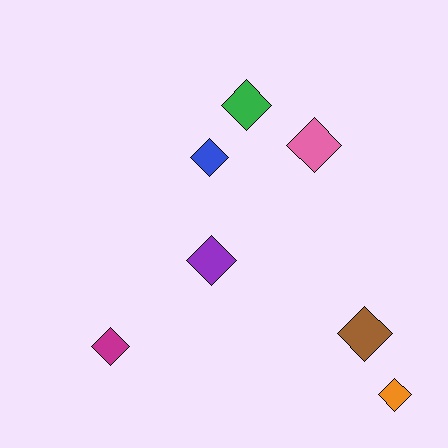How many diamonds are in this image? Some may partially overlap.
There are 7 diamonds.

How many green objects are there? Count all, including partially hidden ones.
There is 1 green object.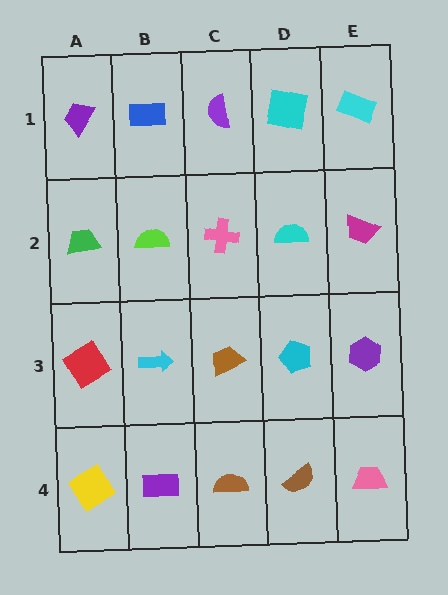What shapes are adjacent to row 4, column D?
A cyan pentagon (row 3, column D), a brown semicircle (row 4, column C), a pink trapezoid (row 4, column E).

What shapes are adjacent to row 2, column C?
A purple semicircle (row 1, column C), a brown trapezoid (row 3, column C), a lime semicircle (row 2, column B), a cyan semicircle (row 2, column D).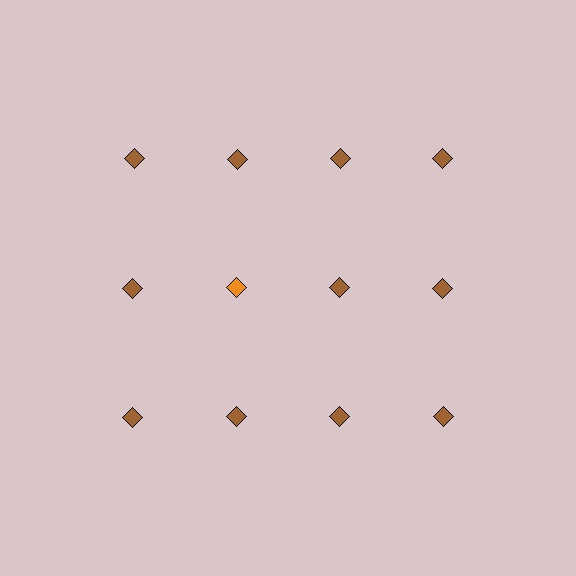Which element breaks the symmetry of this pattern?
The orange diamond in the second row, second from left column breaks the symmetry. All other shapes are brown diamonds.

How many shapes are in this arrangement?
There are 12 shapes arranged in a grid pattern.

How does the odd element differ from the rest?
It has a different color: orange instead of brown.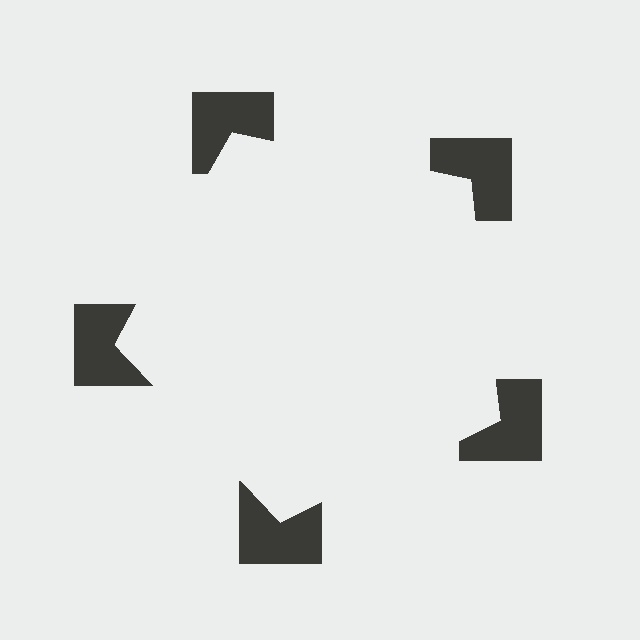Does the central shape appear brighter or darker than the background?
It typically appears slightly brighter than the background, even though no actual brightness change is drawn.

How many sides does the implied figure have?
5 sides.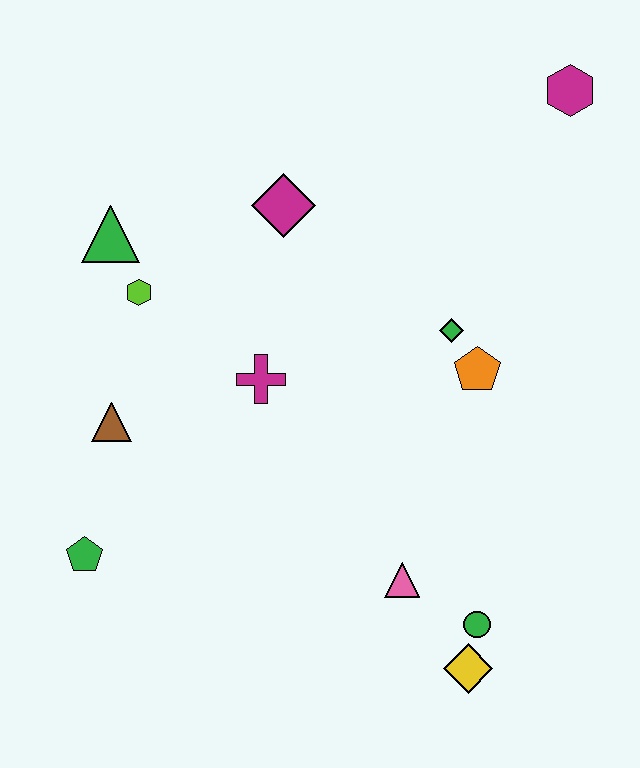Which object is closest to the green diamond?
The orange pentagon is closest to the green diamond.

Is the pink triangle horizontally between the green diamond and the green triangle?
Yes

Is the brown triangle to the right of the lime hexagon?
No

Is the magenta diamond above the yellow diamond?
Yes